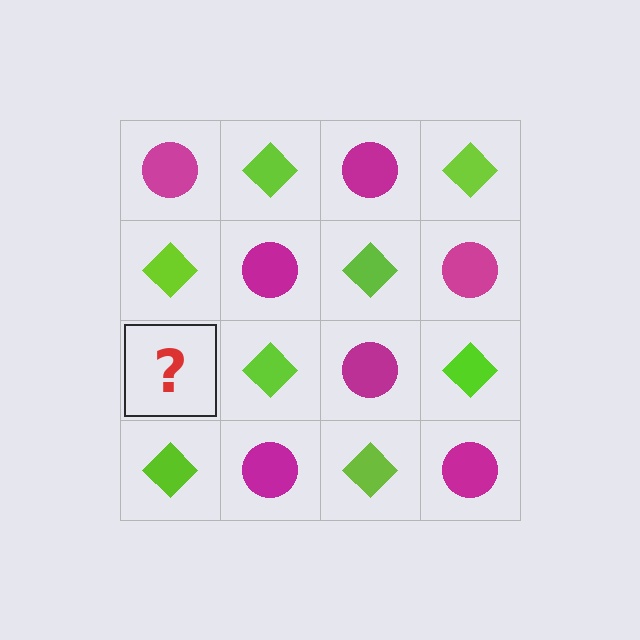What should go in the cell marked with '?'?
The missing cell should contain a magenta circle.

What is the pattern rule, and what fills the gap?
The rule is that it alternates magenta circle and lime diamond in a checkerboard pattern. The gap should be filled with a magenta circle.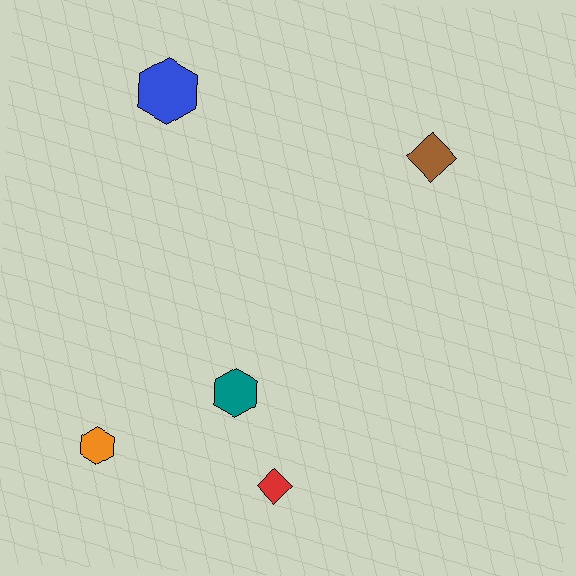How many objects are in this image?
There are 5 objects.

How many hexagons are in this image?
There are 3 hexagons.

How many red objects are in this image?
There is 1 red object.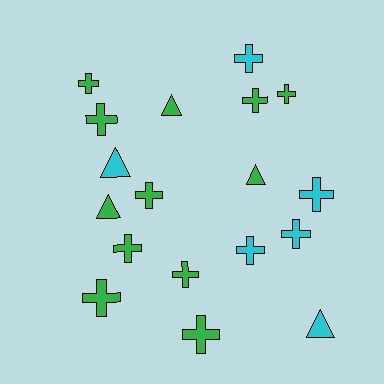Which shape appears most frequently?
Cross, with 13 objects.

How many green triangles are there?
There are 3 green triangles.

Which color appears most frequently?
Green, with 12 objects.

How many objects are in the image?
There are 18 objects.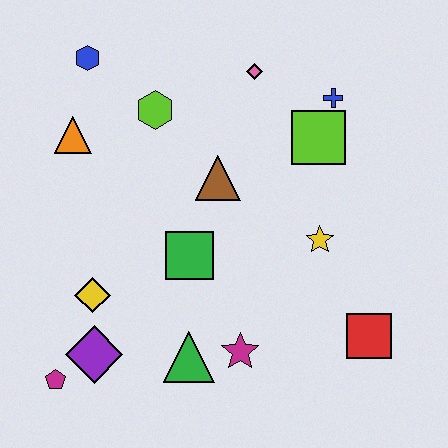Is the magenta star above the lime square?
No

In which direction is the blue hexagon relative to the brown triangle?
The blue hexagon is to the left of the brown triangle.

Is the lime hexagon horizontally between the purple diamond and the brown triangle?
Yes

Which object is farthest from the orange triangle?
The red square is farthest from the orange triangle.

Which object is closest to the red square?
The yellow star is closest to the red square.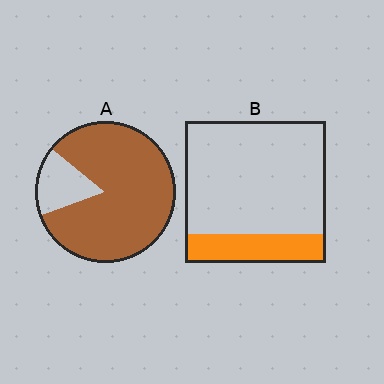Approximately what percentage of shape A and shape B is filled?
A is approximately 85% and B is approximately 20%.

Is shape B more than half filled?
No.